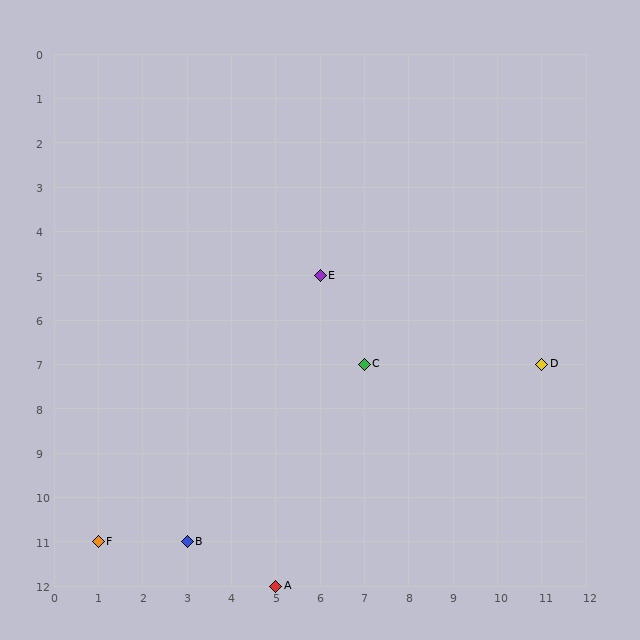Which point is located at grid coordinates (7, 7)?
Point C is at (7, 7).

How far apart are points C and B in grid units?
Points C and B are 4 columns and 4 rows apart (about 5.7 grid units diagonally).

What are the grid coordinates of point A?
Point A is at grid coordinates (5, 12).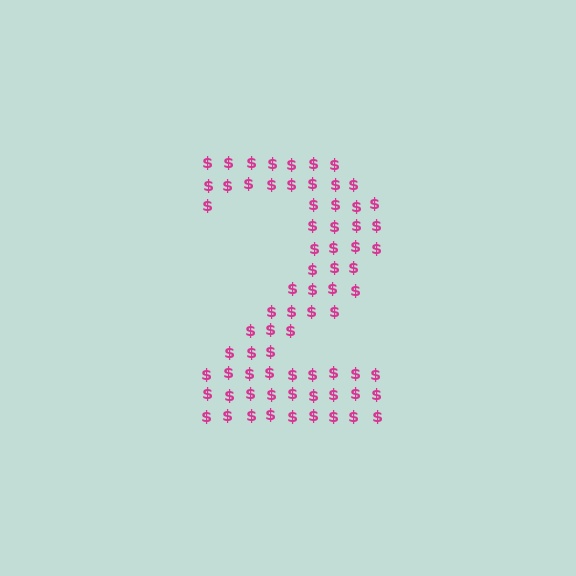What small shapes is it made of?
It is made of small dollar signs.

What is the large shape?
The large shape is the digit 2.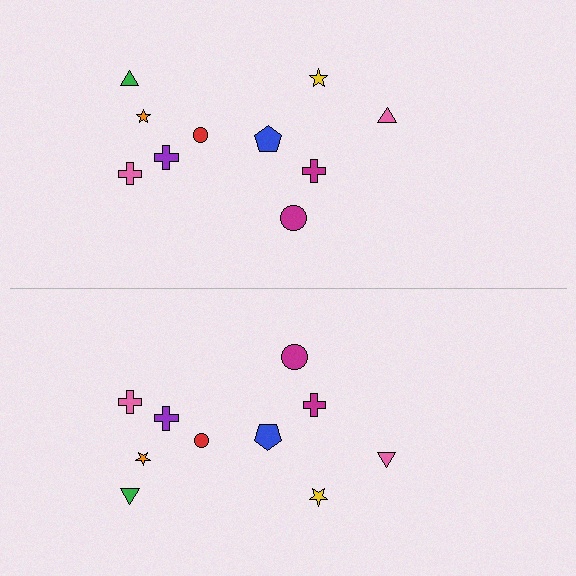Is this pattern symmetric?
Yes, this pattern has bilateral (reflection) symmetry.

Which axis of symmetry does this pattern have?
The pattern has a horizontal axis of symmetry running through the center of the image.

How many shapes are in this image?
There are 20 shapes in this image.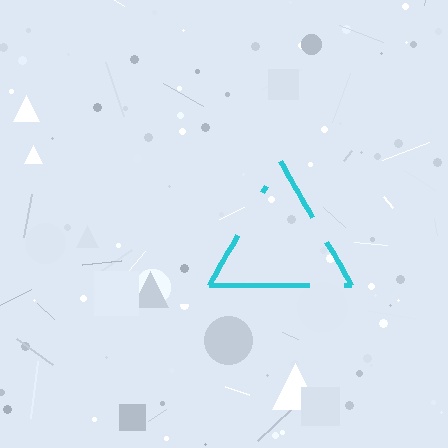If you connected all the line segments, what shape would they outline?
They would outline a triangle.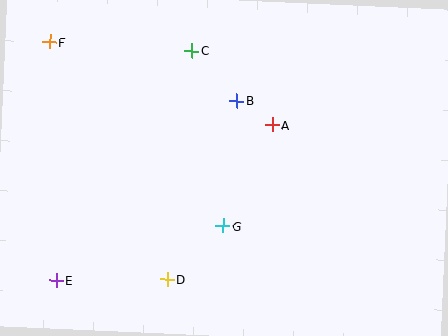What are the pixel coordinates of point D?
Point D is at (168, 279).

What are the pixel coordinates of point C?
Point C is at (192, 51).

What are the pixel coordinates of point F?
Point F is at (50, 42).